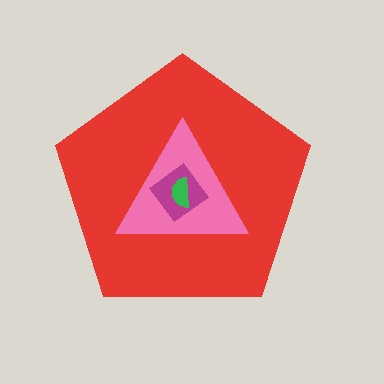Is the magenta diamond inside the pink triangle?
Yes.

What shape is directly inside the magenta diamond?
The green semicircle.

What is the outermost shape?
The red pentagon.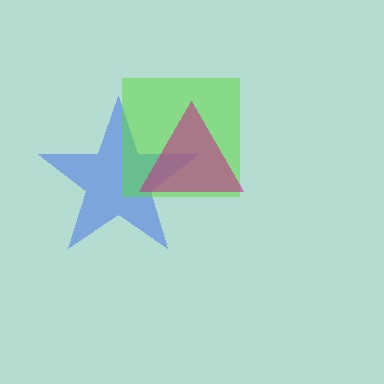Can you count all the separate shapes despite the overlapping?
Yes, there are 3 separate shapes.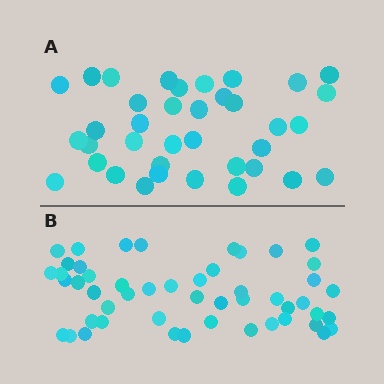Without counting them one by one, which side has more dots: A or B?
Region B (the bottom region) has more dots.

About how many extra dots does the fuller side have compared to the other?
Region B has approximately 15 more dots than region A.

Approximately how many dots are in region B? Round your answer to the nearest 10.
About 50 dots.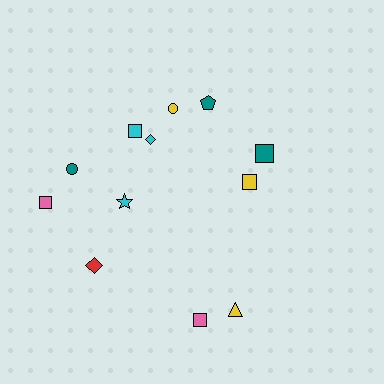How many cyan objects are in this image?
There are 3 cyan objects.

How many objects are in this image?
There are 12 objects.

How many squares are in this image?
There are 5 squares.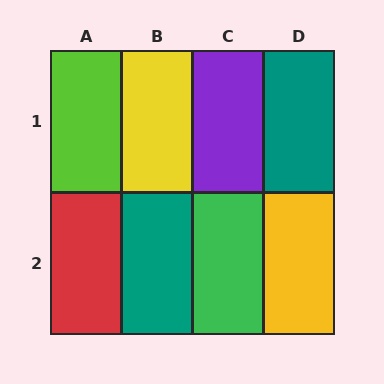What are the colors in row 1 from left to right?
Lime, yellow, purple, teal.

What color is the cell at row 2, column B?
Teal.